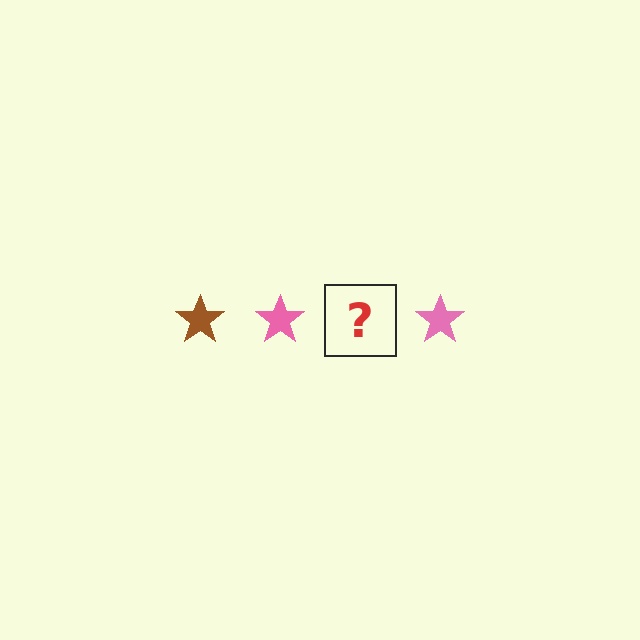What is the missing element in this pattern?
The missing element is a brown star.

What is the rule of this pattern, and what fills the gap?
The rule is that the pattern cycles through brown, pink stars. The gap should be filled with a brown star.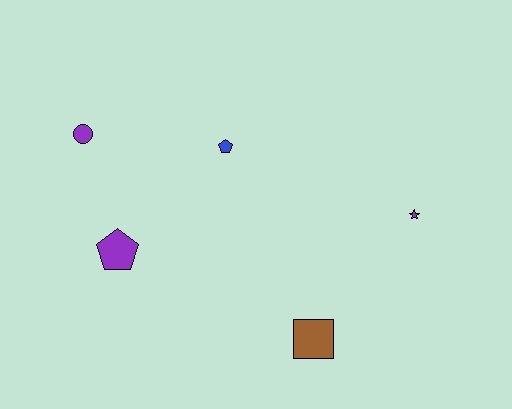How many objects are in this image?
There are 5 objects.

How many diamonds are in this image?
There are no diamonds.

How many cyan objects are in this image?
There are no cyan objects.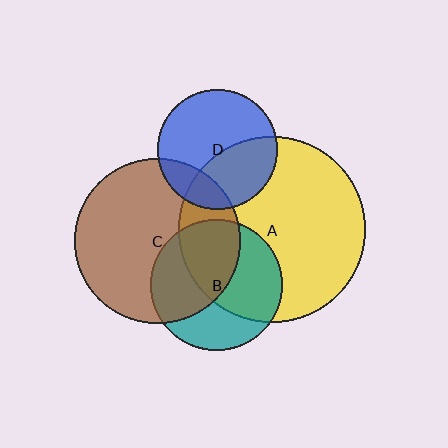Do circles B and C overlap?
Yes.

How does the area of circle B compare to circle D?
Approximately 1.2 times.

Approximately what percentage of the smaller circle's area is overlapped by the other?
Approximately 50%.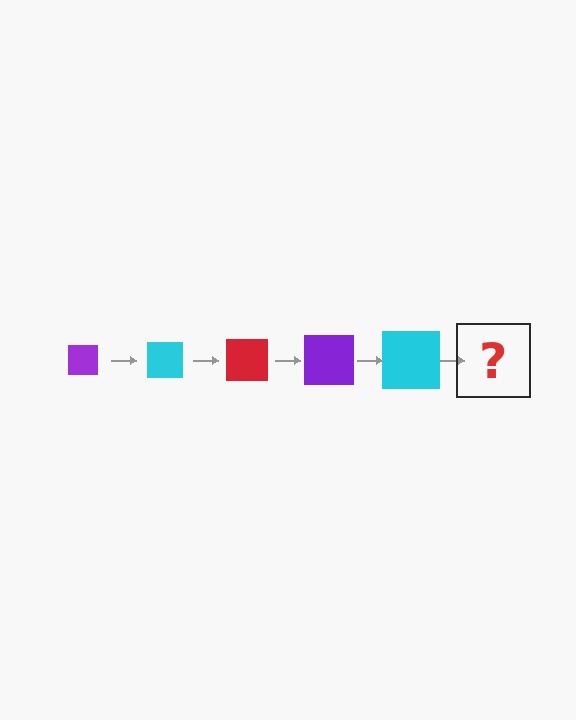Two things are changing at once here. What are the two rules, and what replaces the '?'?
The two rules are that the square grows larger each step and the color cycles through purple, cyan, and red. The '?' should be a red square, larger than the previous one.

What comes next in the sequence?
The next element should be a red square, larger than the previous one.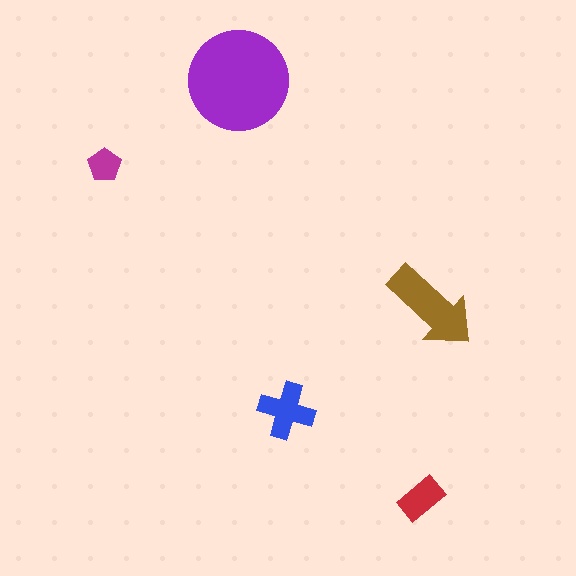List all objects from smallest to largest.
The magenta pentagon, the red rectangle, the blue cross, the brown arrow, the purple circle.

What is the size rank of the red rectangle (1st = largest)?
4th.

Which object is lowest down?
The red rectangle is bottommost.